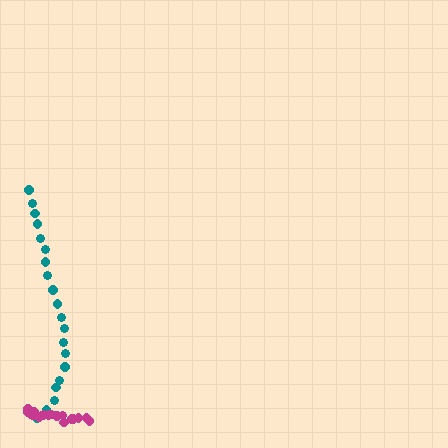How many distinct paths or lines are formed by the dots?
There are 2 distinct paths.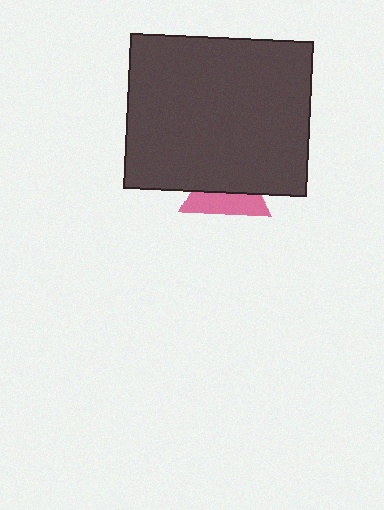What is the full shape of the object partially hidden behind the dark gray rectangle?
The partially hidden object is a pink triangle.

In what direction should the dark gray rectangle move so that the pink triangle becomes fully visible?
The dark gray rectangle should move up. That is the shortest direction to clear the overlap and leave the pink triangle fully visible.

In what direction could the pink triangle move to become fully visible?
The pink triangle could move down. That would shift it out from behind the dark gray rectangle entirely.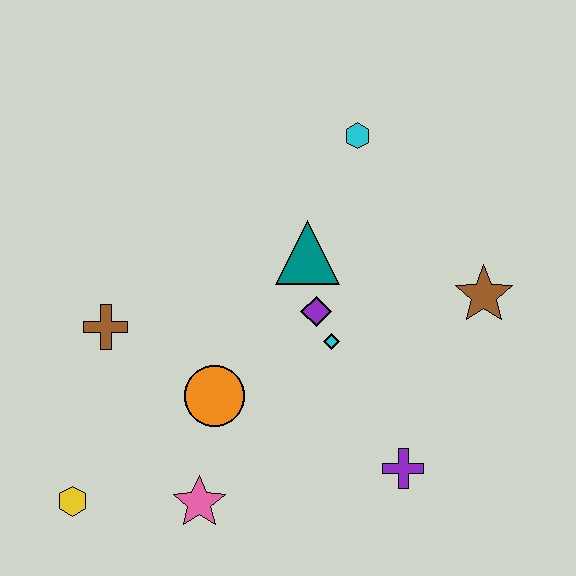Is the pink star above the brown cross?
No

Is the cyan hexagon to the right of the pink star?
Yes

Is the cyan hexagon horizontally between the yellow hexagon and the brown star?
Yes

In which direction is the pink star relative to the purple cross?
The pink star is to the left of the purple cross.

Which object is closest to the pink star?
The orange circle is closest to the pink star.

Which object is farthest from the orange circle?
The cyan hexagon is farthest from the orange circle.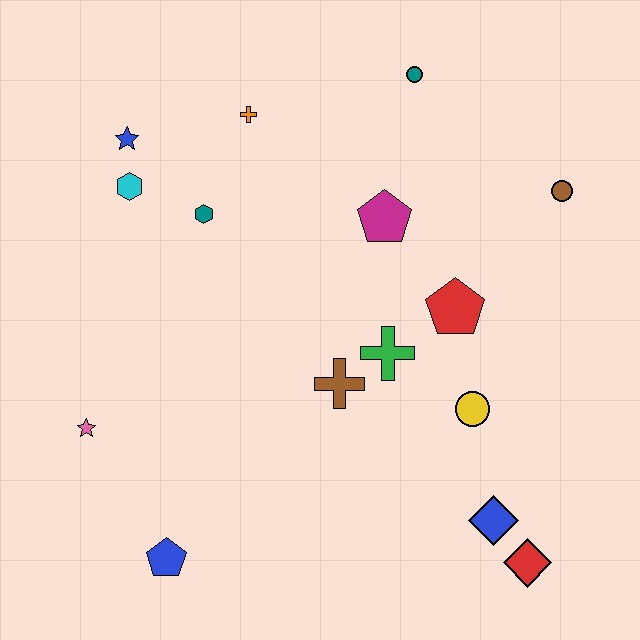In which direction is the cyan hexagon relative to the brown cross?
The cyan hexagon is to the left of the brown cross.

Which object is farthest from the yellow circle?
The blue star is farthest from the yellow circle.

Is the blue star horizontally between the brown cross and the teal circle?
No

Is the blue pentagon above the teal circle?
No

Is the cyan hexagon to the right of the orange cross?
No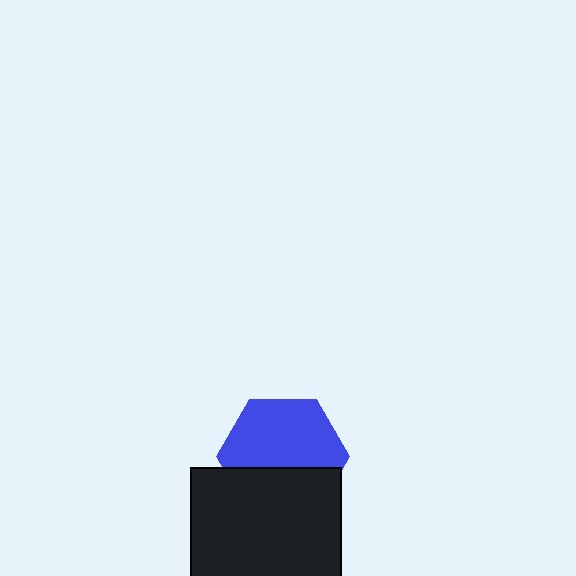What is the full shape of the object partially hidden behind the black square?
The partially hidden object is a blue hexagon.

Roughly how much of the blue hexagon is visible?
About half of it is visible (roughly 61%).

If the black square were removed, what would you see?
You would see the complete blue hexagon.